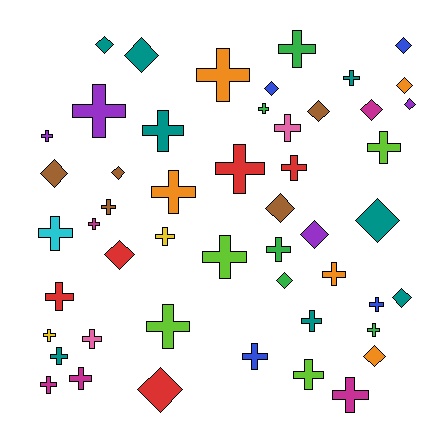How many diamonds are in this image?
There are 18 diamonds.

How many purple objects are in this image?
There are 4 purple objects.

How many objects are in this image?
There are 50 objects.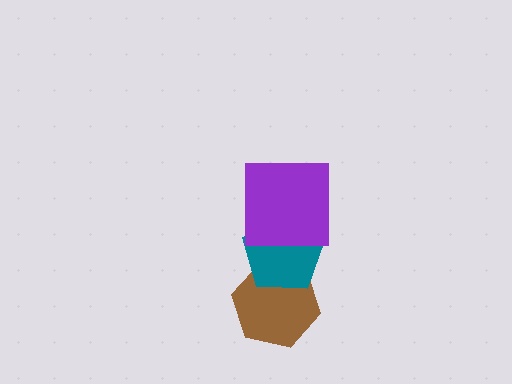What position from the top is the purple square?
The purple square is 1st from the top.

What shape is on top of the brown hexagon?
The teal pentagon is on top of the brown hexagon.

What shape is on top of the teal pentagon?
The purple square is on top of the teal pentagon.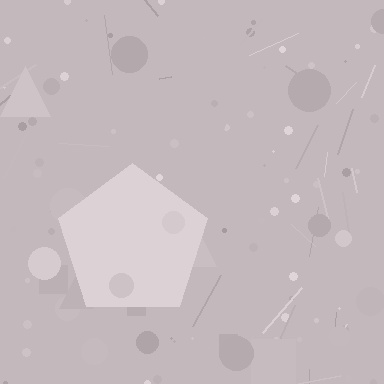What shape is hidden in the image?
A pentagon is hidden in the image.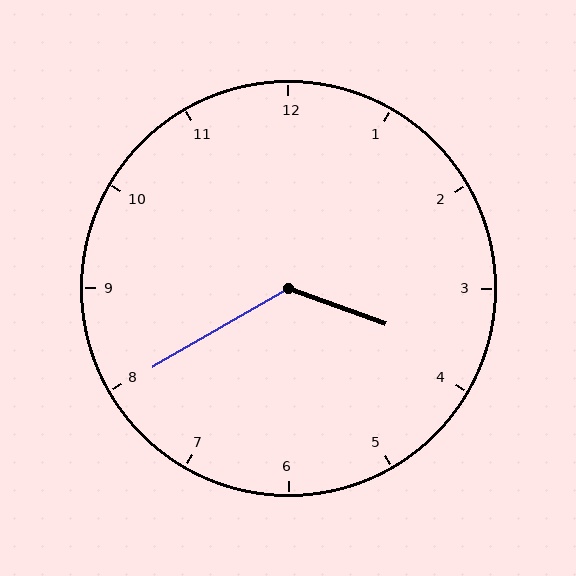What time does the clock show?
3:40.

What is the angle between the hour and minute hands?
Approximately 130 degrees.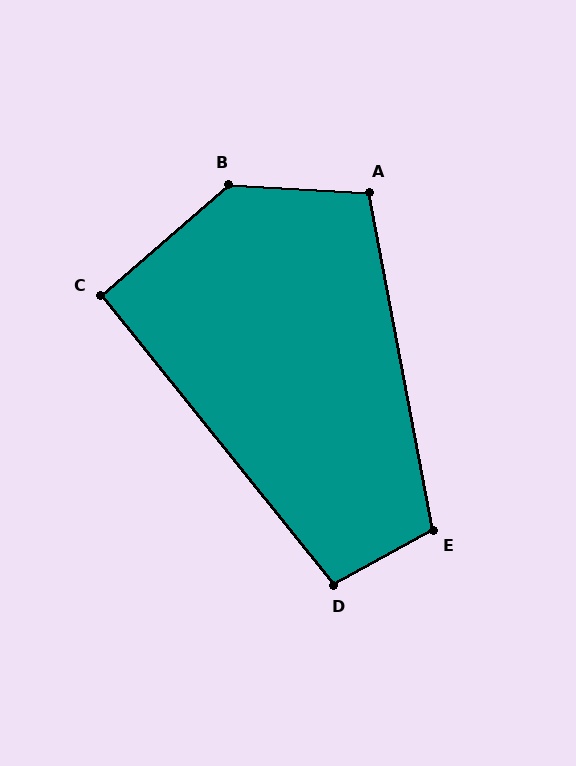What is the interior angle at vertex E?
Approximately 108 degrees (obtuse).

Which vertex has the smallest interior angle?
C, at approximately 92 degrees.